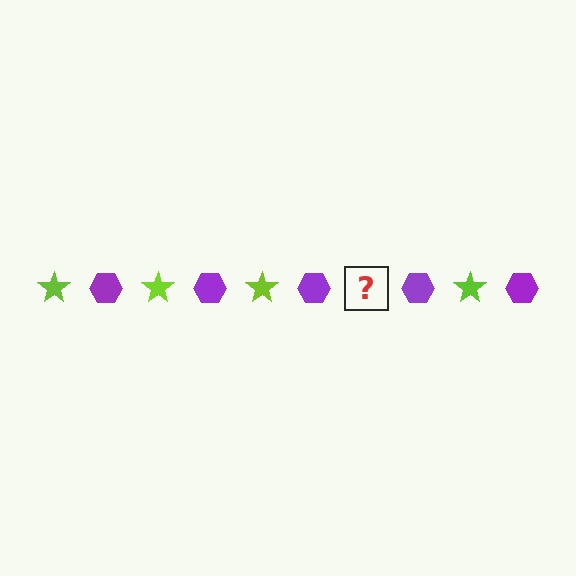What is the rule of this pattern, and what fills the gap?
The rule is that the pattern alternates between lime star and purple hexagon. The gap should be filled with a lime star.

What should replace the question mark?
The question mark should be replaced with a lime star.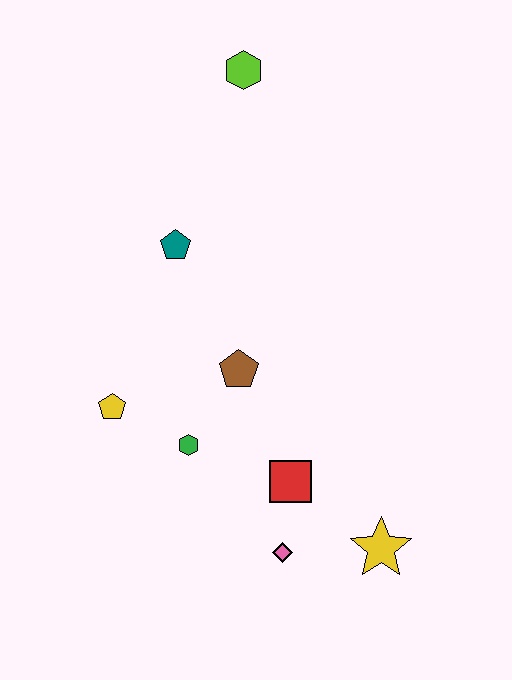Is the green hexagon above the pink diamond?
Yes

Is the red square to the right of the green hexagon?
Yes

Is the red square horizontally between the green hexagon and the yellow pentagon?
No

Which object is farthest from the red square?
The lime hexagon is farthest from the red square.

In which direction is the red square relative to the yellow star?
The red square is to the left of the yellow star.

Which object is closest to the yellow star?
The pink diamond is closest to the yellow star.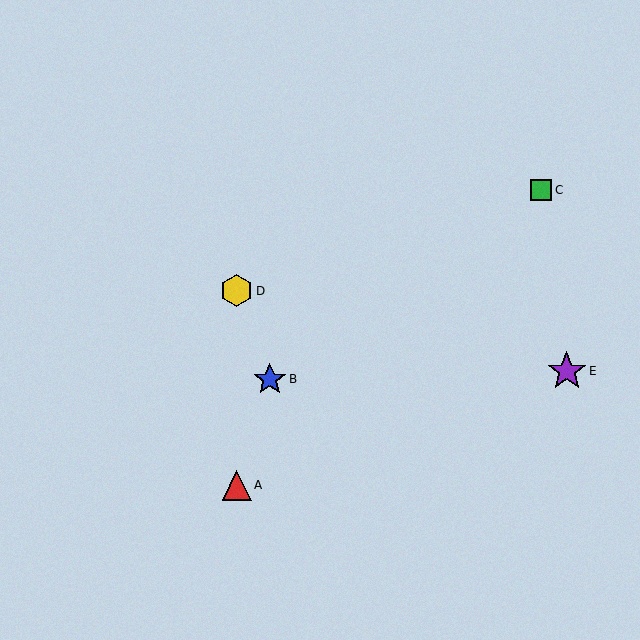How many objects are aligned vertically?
2 objects (A, D) are aligned vertically.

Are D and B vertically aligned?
No, D is at x≈237 and B is at x≈270.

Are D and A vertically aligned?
Yes, both are at x≈237.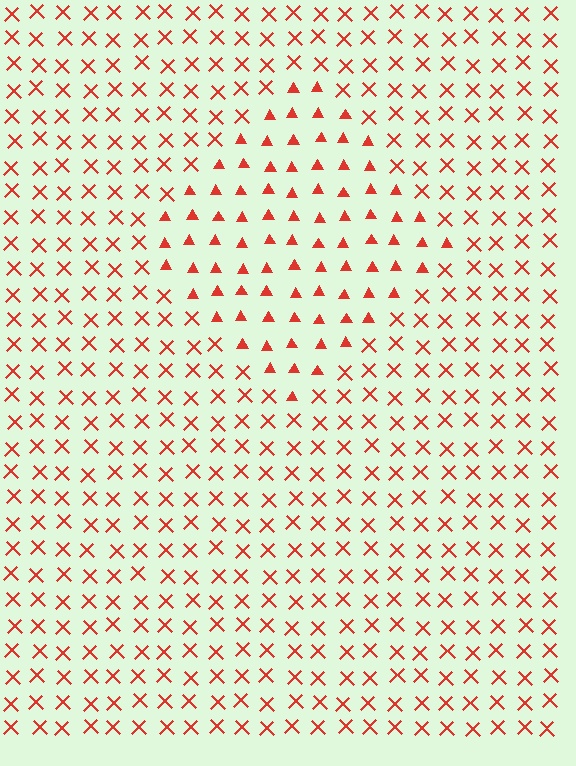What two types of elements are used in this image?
The image uses triangles inside the diamond region and X marks outside it.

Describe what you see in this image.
The image is filled with small red elements arranged in a uniform grid. A diamond-shaped region contains triangles, while the surrounding area contains X marks. The boundary is defined purely by the change in element shape.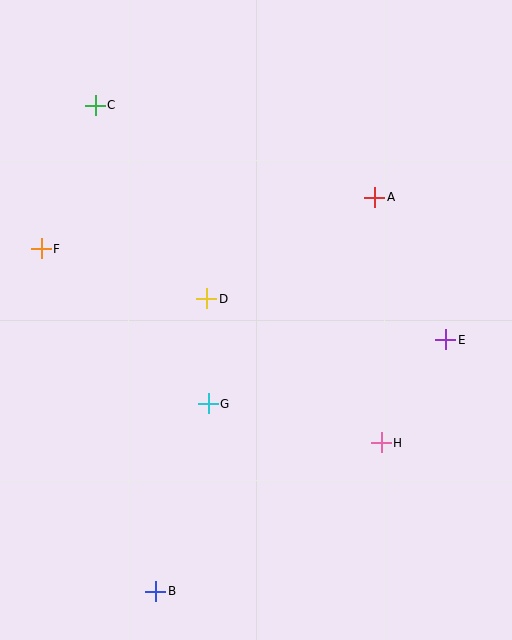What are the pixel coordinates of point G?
Point G is at (208, 404).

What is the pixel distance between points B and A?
The distance between B and A is 451 pixels.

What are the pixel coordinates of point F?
Point F is at (41, 249).